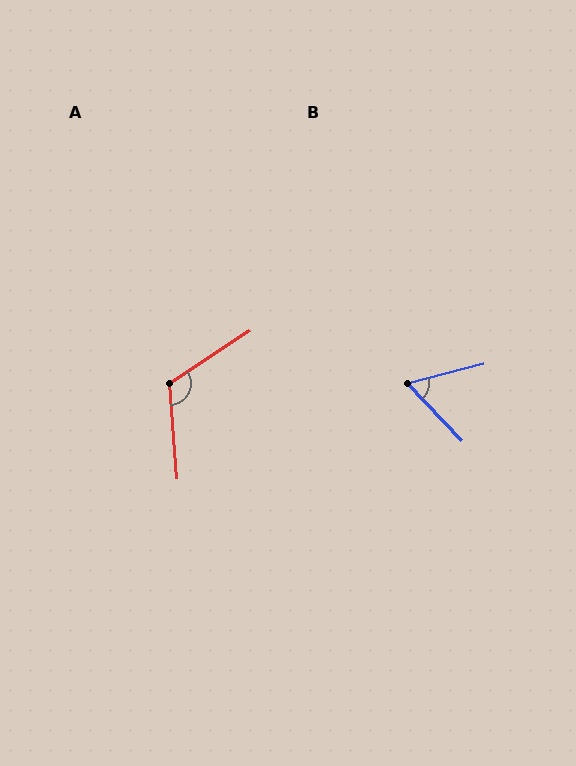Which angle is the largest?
A, at approximately 119 degrees.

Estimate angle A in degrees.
Approximately 119 degrees.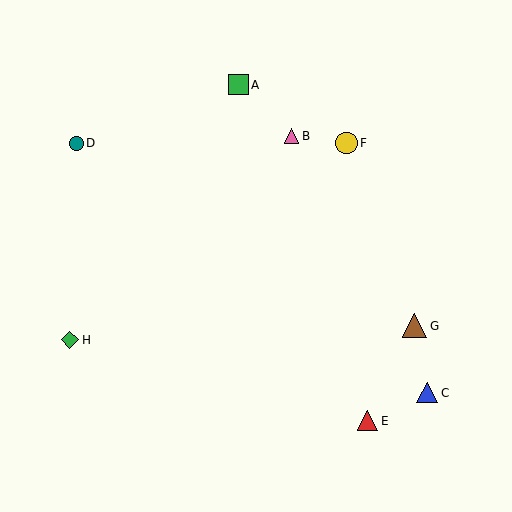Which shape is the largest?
The brown triangle (labeled G) is the largest.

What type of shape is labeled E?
Shape E is a red triangle.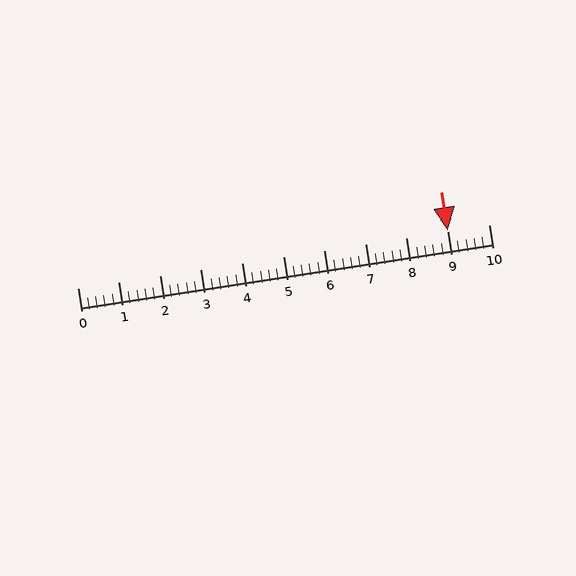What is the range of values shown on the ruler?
The ruler shows values from 0 to 10.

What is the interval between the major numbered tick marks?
The major tick marks are spaced 1 units apart.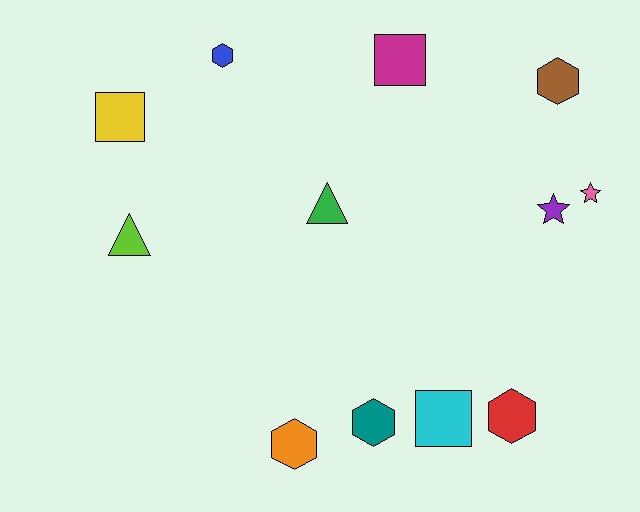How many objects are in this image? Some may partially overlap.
There are 12 objects.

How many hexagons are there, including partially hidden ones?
There are 5 hexagons.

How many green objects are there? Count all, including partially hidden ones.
There is 1 green object.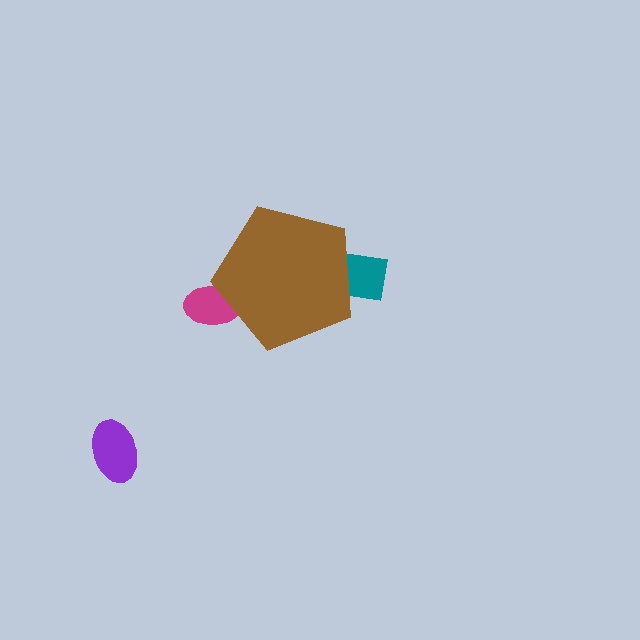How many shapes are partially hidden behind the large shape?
2 shapes are partially hidden.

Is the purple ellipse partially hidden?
No, the purple ellipse is fully visible.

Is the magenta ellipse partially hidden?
Yes, the magenta ellipse is partially hidden behind the brown pentagon.